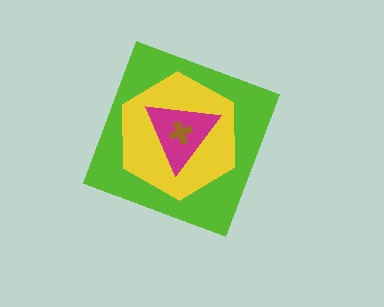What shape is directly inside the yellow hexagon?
The magenta triangle.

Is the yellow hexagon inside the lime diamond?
Yes.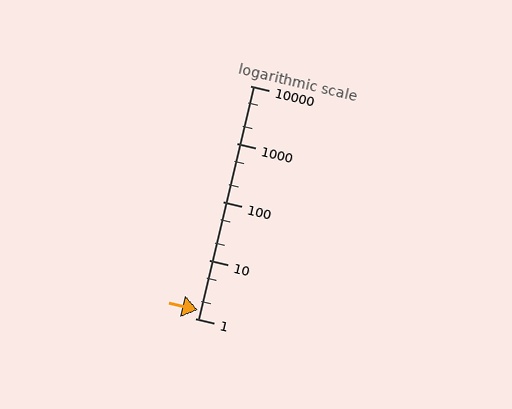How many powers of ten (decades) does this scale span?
The scale spans 4 decades, from 1 to 10000.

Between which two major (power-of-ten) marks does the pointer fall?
The pointer is between 1 and 10.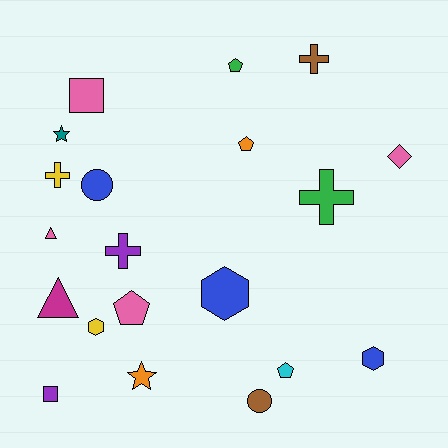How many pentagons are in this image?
There are 4 pentagons.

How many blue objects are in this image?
There are 3 blue objects.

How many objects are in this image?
There are 20 objects.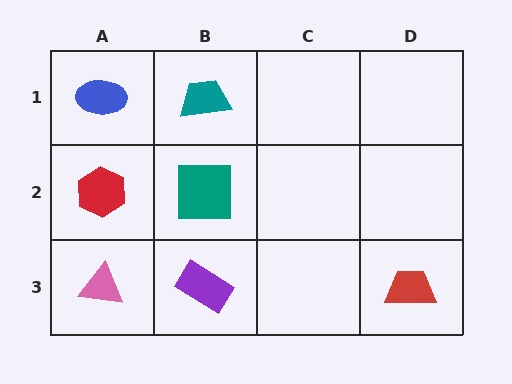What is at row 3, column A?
A pink triangle.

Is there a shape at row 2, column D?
No, that cell is empty.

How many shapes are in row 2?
2 shapes.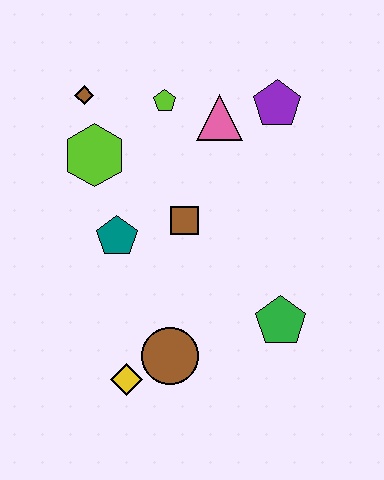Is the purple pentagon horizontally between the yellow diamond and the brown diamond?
No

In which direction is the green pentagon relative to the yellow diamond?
The green pentagon is to the right of the yellow diamond.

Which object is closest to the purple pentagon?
The pink triangle is closest to the purple pentagon.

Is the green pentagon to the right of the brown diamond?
Yes